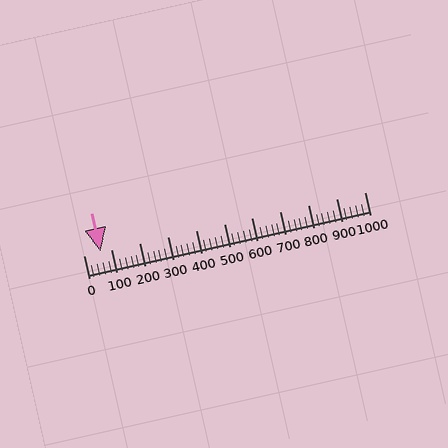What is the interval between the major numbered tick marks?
The major tick marks are spaced 100 units apart.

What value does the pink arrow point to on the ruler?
The pink arrow points to approximately 60.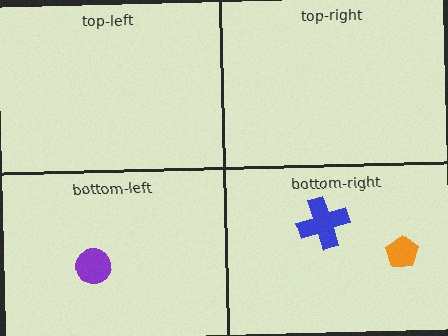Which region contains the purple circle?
The bottom-left region.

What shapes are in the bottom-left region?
The purple circle.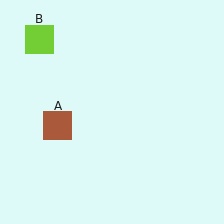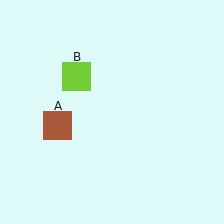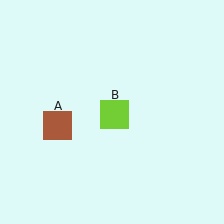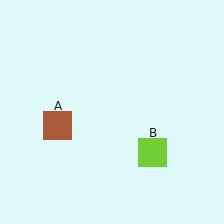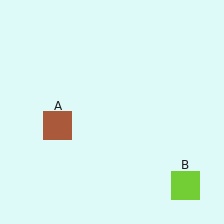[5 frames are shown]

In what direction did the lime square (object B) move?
The lime square (object B) moved down and to the right.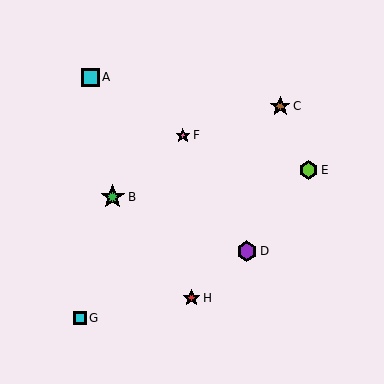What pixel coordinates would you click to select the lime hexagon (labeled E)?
Click at (308, 170) to select the lime hexagon E.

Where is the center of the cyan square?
The center of the cyan square is at (90, 77).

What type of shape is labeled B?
Shape B is a green star.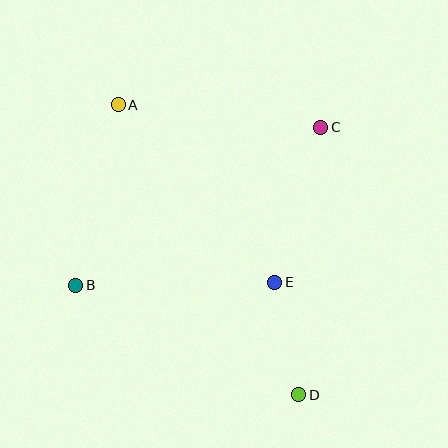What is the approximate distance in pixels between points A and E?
The distance between A and E is approximately 237 pixels.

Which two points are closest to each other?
Points D and E are closest to each other.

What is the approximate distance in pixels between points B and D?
The distance between B and D is approximately 248 pixels.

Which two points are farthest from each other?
Points A and D are farthest from each other.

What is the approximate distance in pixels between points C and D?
The distance between C and D is approximately 268 pixels.